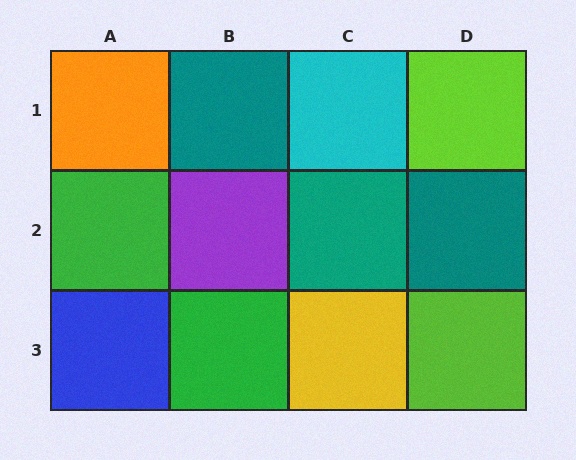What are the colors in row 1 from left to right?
Orange, teal, cyan, lime.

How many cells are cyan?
1 cell is cyan.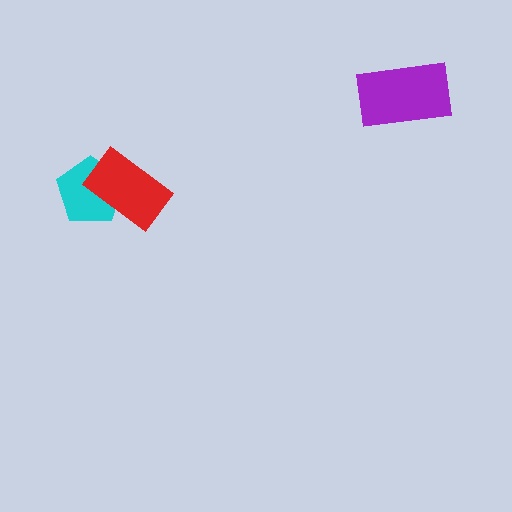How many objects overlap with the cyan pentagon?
1 object overlaps with the cyan pentagon.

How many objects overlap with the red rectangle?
1 object overlaps with the red rectangle.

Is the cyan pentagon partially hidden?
Yes, it is partially covered by another shape.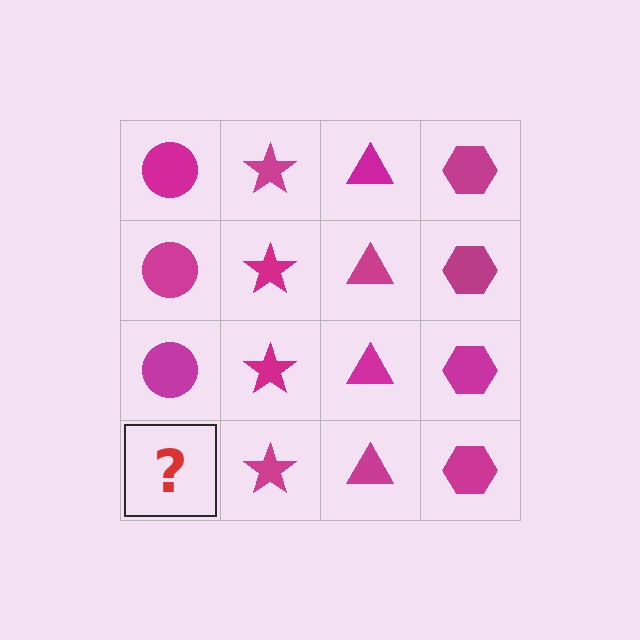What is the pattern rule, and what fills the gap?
The rule is that each column has a consistent shape. The gap should be filled with a magenta circle.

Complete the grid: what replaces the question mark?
The question mark should be replaced with a magenta circle.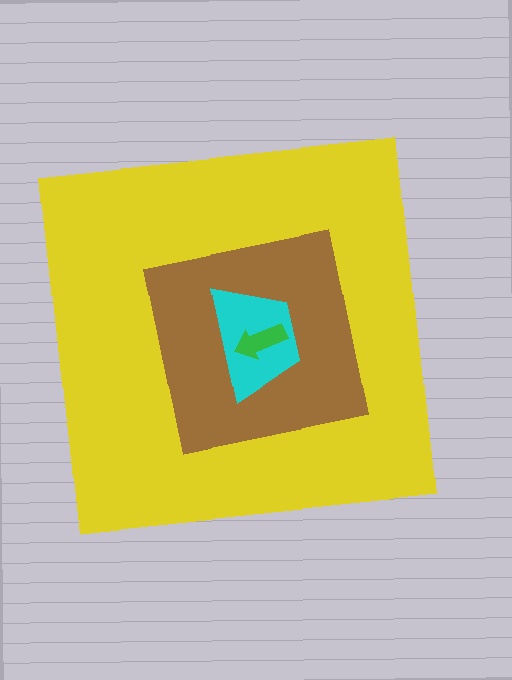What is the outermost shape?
The yellow square.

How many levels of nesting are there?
4.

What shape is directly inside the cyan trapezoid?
The green arrow.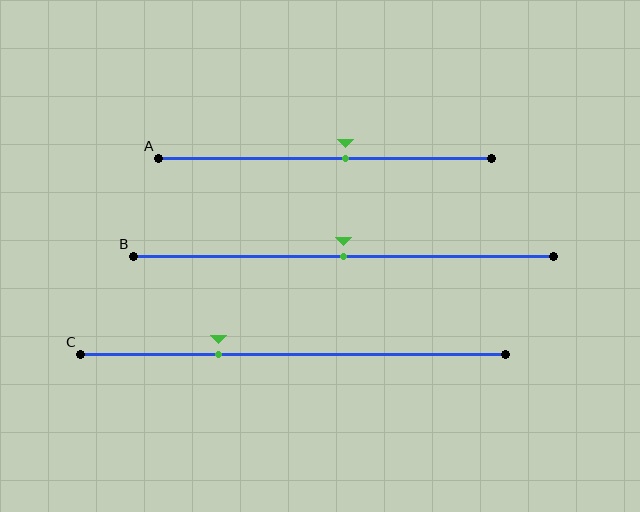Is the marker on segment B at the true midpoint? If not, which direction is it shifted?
Yes, the marker on segment B is at the true midpoint.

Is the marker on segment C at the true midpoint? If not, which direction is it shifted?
No, the marker on segment C is shifted to the left by about 18% of the segment length.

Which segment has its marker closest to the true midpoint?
Segment B has its marker closest to the true midpoint.